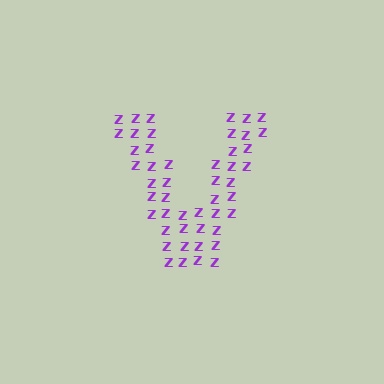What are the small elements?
The small elements are letter Z's.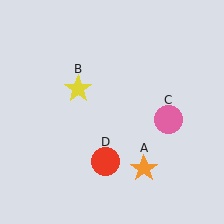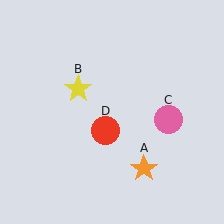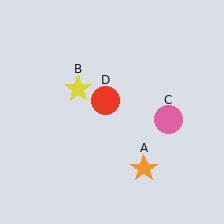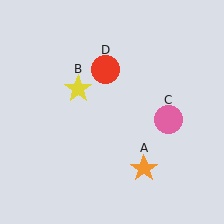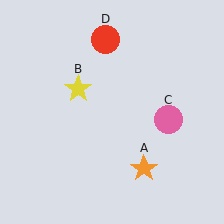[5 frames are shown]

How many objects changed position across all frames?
1 object changed position: red circle (object D).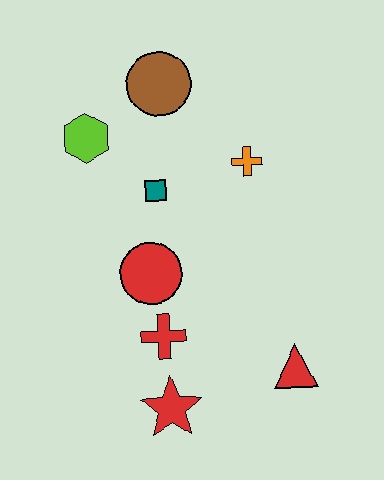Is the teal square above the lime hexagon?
No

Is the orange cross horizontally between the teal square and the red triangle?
Yes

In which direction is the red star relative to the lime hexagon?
The red star is below the lime hexagon.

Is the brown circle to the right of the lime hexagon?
Yes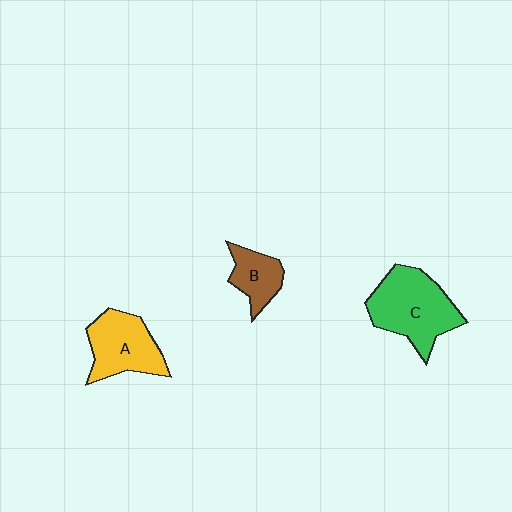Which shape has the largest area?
Shape C (green).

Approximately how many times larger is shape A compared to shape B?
Approximately 1.7 times.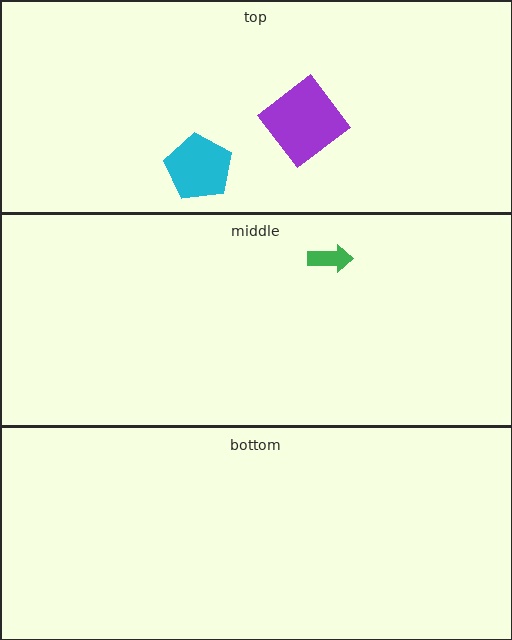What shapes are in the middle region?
The green arrow.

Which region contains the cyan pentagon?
The top region.